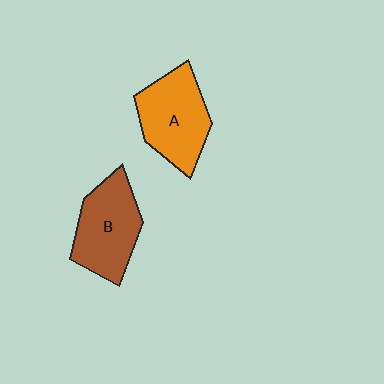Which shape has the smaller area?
Shape B (brown).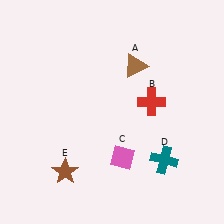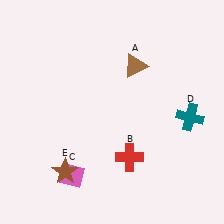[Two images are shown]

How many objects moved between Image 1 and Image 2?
3 objects moved between the two images.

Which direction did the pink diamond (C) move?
The pink diamond (C) moved left.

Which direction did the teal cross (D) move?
The teal cross (D) moved up.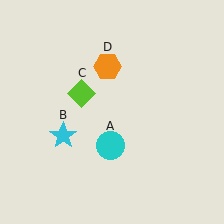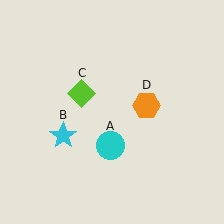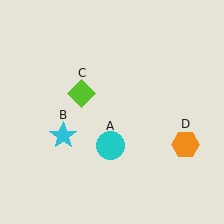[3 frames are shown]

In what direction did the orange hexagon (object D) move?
The orange hexagon (object D) moved down and to the right.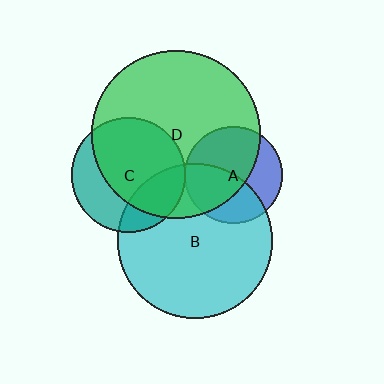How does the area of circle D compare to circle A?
Approximately 3.0 times.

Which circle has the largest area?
Circle D (green).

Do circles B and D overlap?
Yes.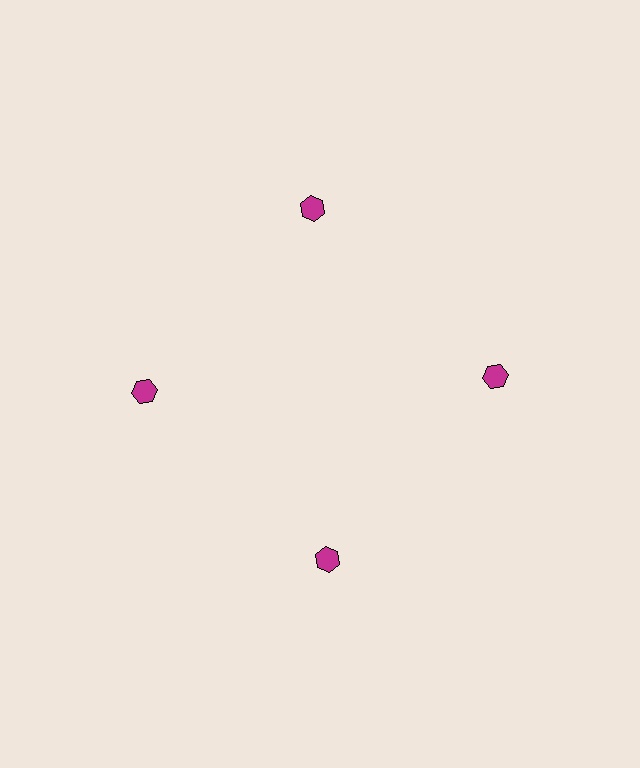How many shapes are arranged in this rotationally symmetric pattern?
There are 4 shapes, arranged in 4 groups of 1.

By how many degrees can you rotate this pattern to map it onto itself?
The pattern maps onto itself every 90 degrees of rotation.